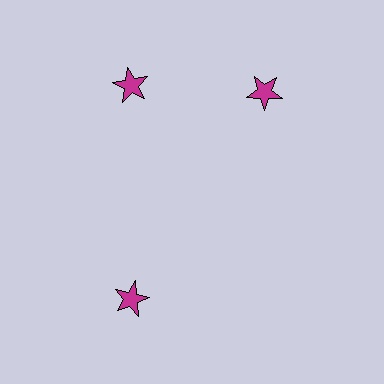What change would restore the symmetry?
The symmetry would be restored by rotating it back into even spacing with its neighbors so that all 3 stars sit at equal angles and equal distance from the center.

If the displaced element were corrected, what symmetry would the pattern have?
It would have 3-fold rotational symmetry — the pattern would map onto itself every 120 degrees.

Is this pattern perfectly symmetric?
No. The 3 magenta stars are arranged in a ring, but one element near the 3 o'clock position is rotated out of alignment along the ring, breaking the 3-fold rotational symmetry.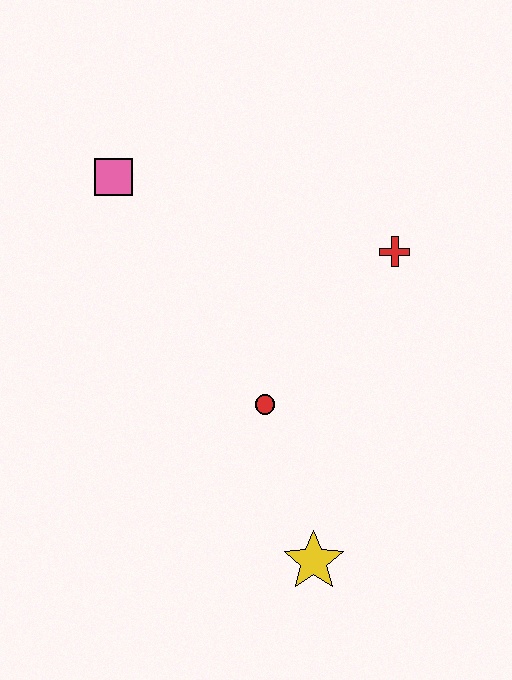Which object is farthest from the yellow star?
The pink square is farthest from the yellow star.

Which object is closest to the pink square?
The red circle is closest to the pink square.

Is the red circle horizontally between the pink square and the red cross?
Yes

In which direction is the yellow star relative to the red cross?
The yellow star is below the red cross.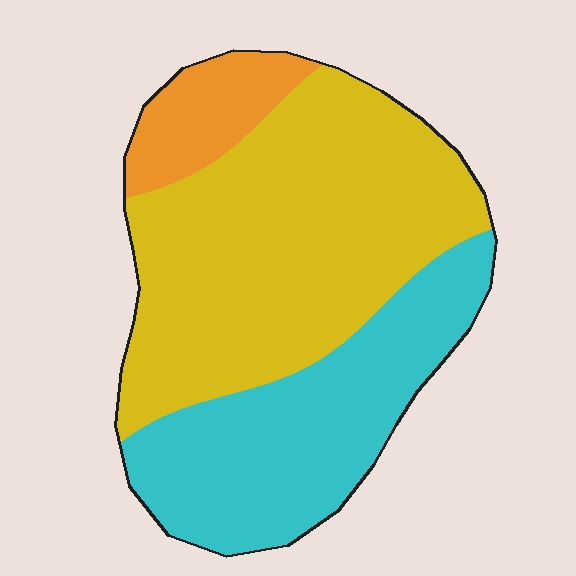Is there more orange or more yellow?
Yellow.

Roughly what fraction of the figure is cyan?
Cyan covers around 35% of the figure.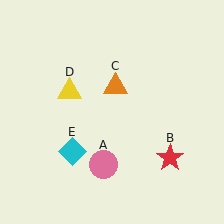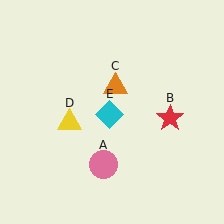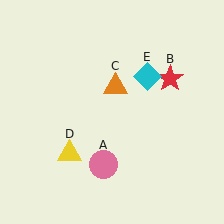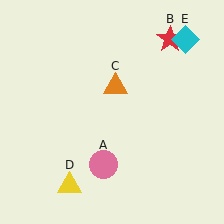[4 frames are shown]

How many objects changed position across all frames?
3 objects changed position: red star (object B), yellow triangle (object D), cyan diamond (object E).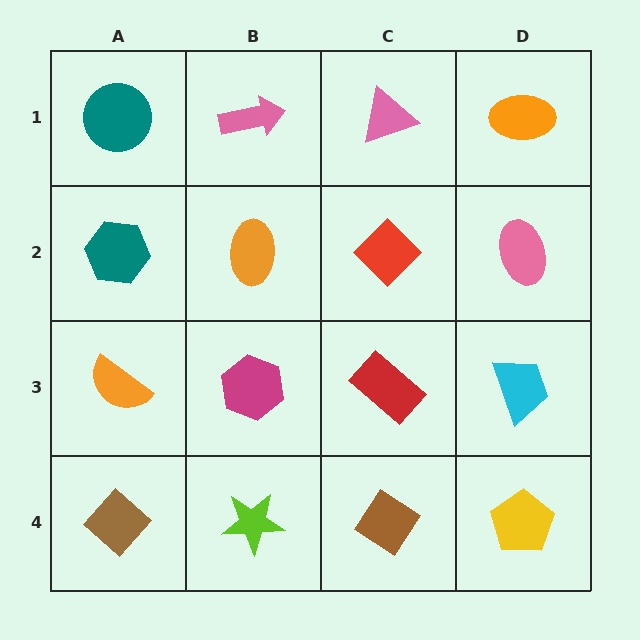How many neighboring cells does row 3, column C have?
4.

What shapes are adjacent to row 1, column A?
A teal hexagon (row 2, column A), a pink arrow (row 1, column B).